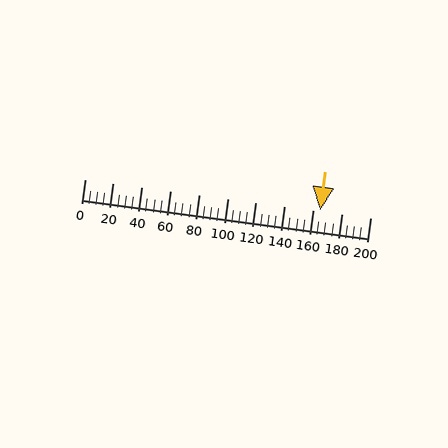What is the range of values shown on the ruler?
The ruler shows values from 0 to 200.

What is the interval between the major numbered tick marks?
The major tick marks are spaced 20 units apart.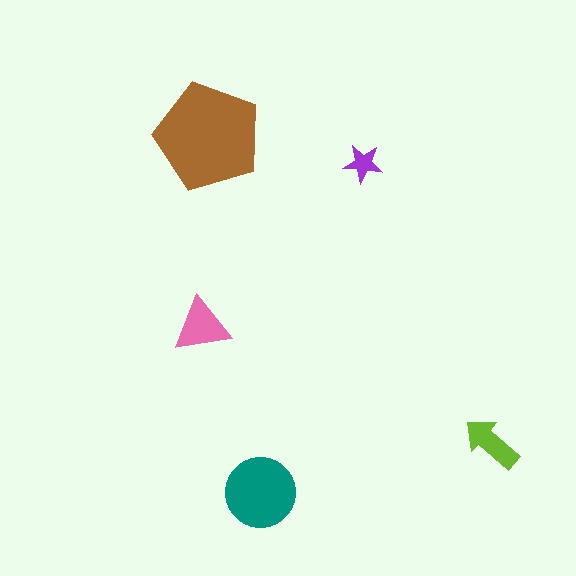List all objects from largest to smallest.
The brown pentagon, the teal circle, the pink triangle, the lime arrow, the purple star.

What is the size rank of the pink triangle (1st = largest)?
3rd.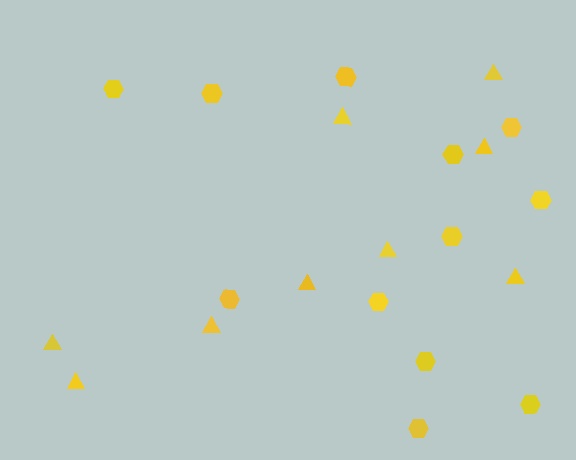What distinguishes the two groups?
There are 2 groups: one group of triangles (9) and one group of hexagons (12).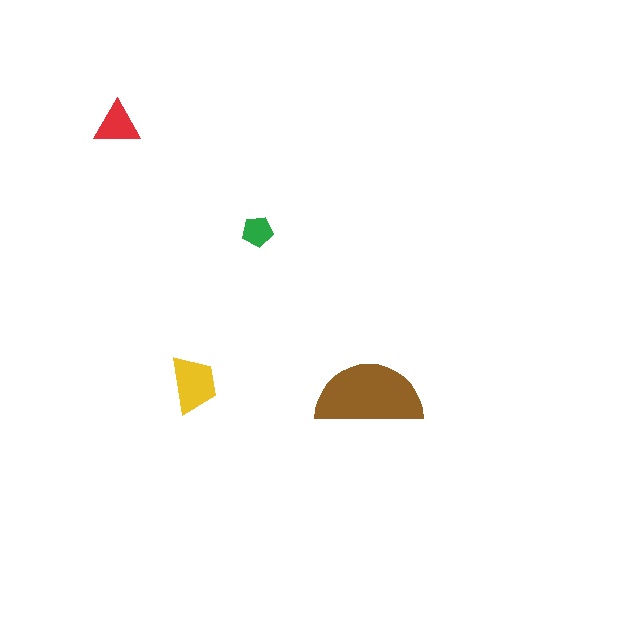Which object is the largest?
The brown semicircle.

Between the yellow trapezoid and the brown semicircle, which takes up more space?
The brown semicircle.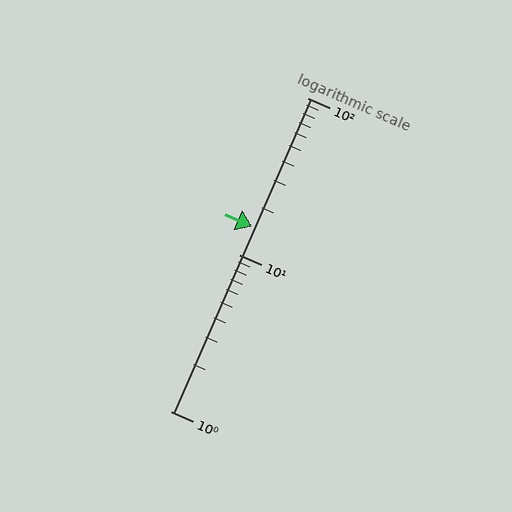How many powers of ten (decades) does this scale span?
The scale spans 2 decades, from 1 to 100.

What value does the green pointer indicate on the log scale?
The pointer indicates approximately 15.